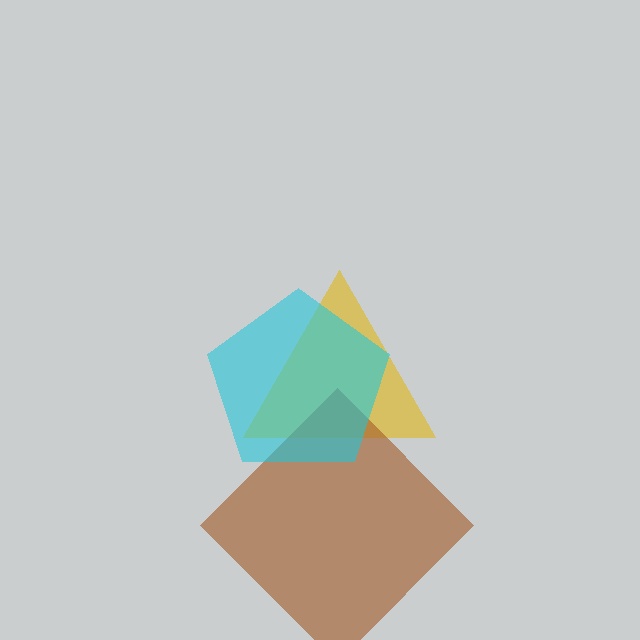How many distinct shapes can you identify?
There are 3 distinct shapes: a yellow triangle, a brown diamond, a cyan pentagon.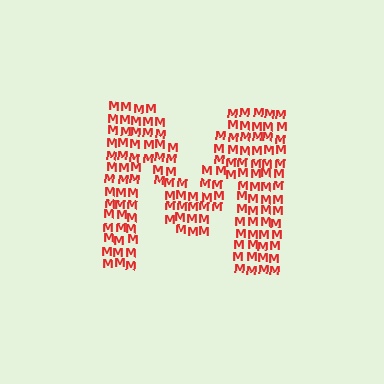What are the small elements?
The small elements are letter M's.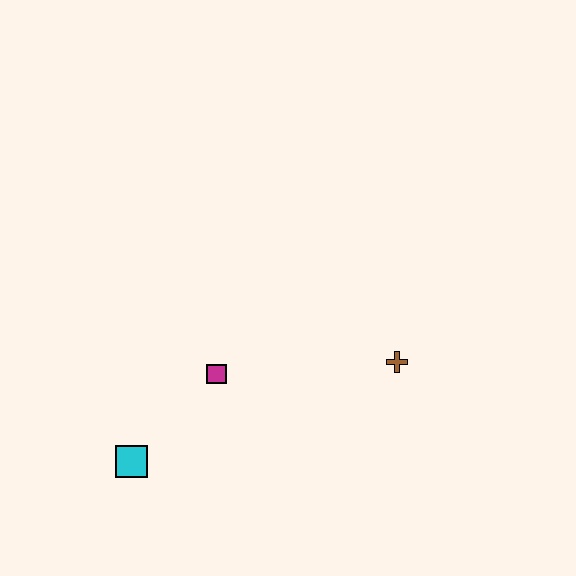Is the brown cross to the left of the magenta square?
No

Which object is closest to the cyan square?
The magenta square is closest to the cyan square.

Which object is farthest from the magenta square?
The brown cross is farthest from the magenta square.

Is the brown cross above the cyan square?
Yes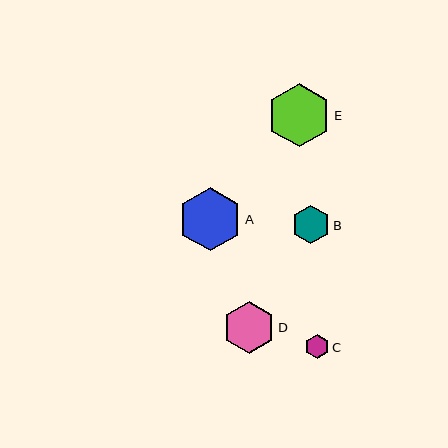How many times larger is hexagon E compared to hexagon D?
Hexagon E is approximately 1.2 times the size of hexagon D.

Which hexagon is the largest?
Hexagon A is the largest with a size of approximately 64 pixels.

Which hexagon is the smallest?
Hexagon C is the smallest with a size of approximately 24 pixels.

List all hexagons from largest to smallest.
From largest to smallest: A, E, D, B, C.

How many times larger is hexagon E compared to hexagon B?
Hexagon E is approximately 1.7 times the size of hexagon B.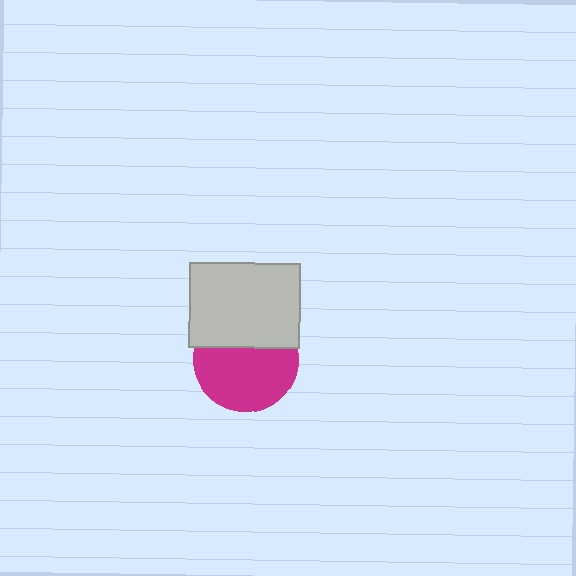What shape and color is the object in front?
The object in front is a light gray rectangle.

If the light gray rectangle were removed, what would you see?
You would see the complete magenta circle.